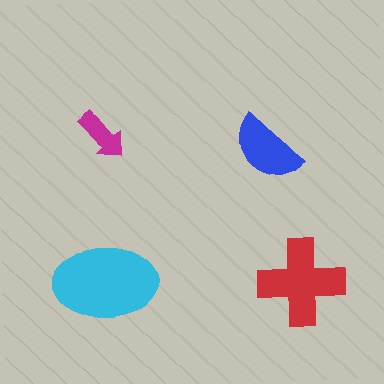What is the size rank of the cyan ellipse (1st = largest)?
1st.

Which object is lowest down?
The red cross is bottommost.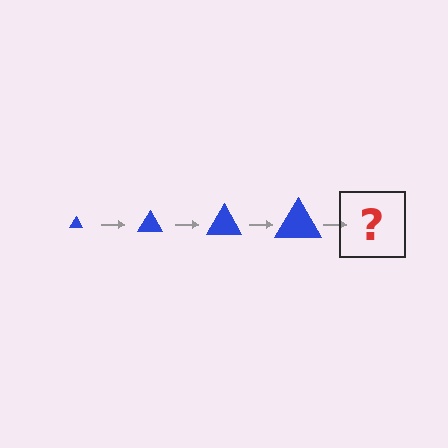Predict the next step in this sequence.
The next step is a blue triangle, larger than the previous one.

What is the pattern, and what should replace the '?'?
The pattern is that the triangle gets progressively larger each step. The '?' should be a blue triangle, larger than the previous one.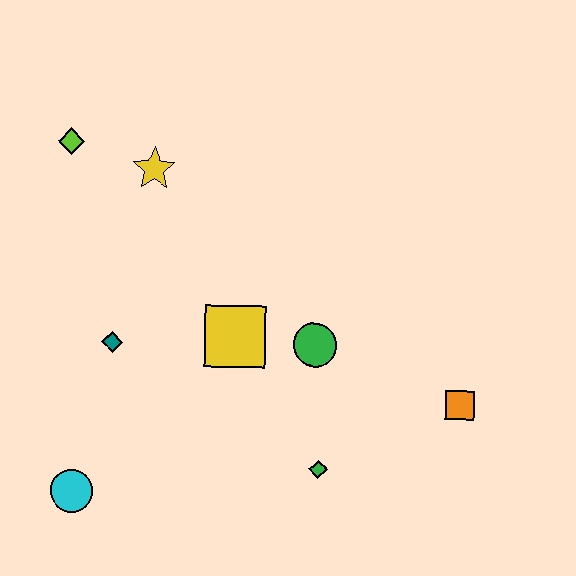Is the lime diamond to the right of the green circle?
No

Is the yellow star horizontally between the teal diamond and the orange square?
Yes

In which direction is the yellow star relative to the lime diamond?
The yellow star is to the right of the lime diamond.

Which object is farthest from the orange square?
The lime diamond is farthest from the orange square.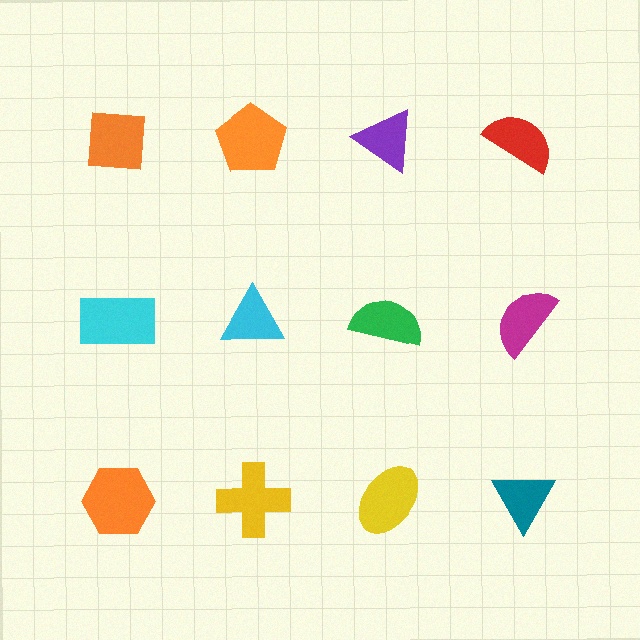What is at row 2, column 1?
A cyan rectangle.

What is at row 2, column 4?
A magenta semicircle.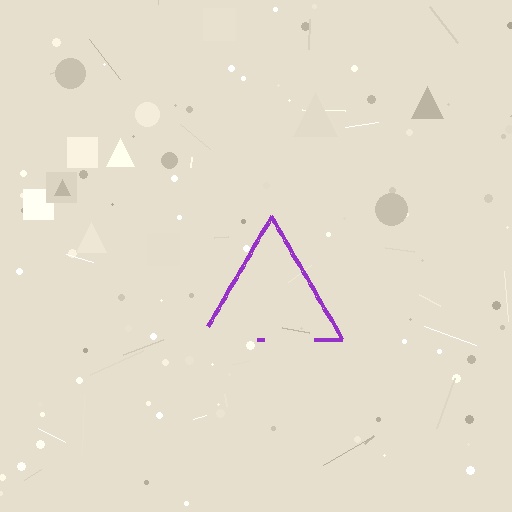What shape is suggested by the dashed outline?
The dashed outline suggests a triangle.